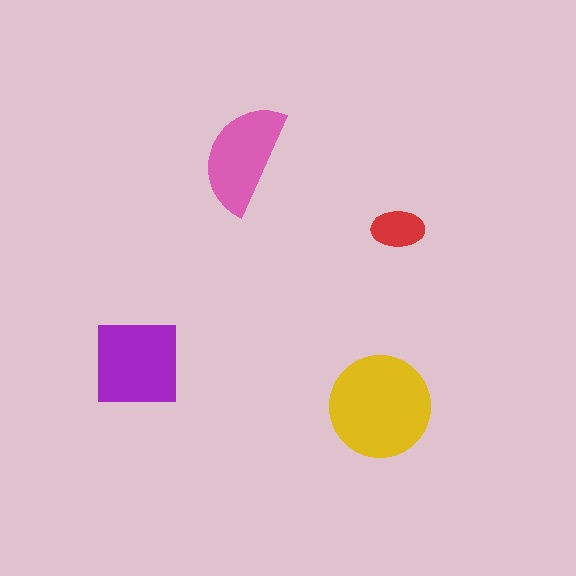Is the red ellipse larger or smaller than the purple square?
Smaller.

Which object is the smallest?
The red ellipse.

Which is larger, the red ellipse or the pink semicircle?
The pink semicircle.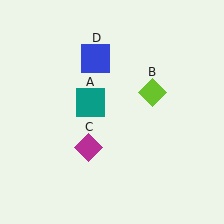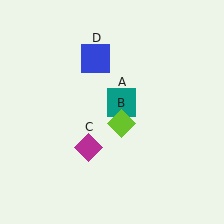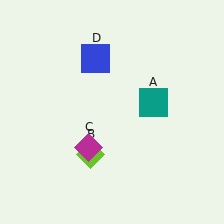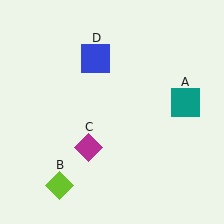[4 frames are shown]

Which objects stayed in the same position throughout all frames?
Magenta diamond (object C) and blue square (object D) remained stationary.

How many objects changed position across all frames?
2 objects changed position: teal square (object A), lime diamond (object B).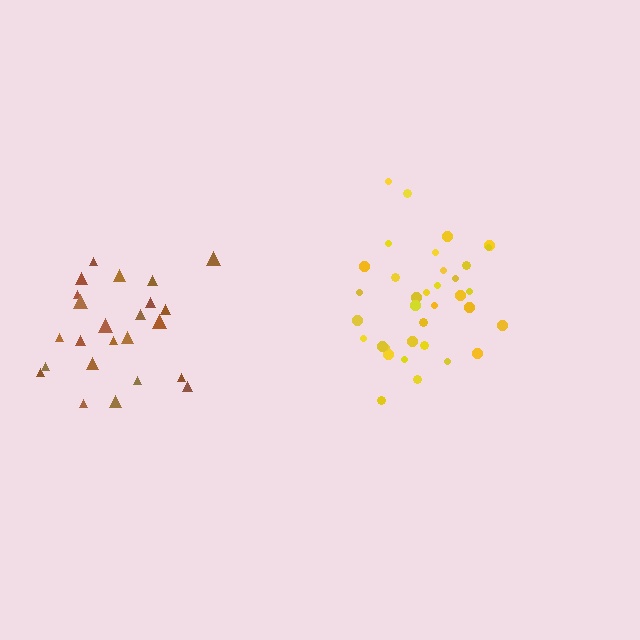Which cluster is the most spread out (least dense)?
Brown.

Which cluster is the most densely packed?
Yellow.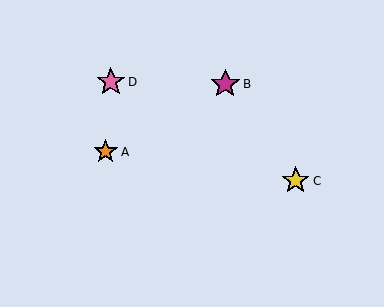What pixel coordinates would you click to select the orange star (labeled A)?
Click at (106, 152) to select the orange star A.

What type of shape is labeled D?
Shape D is a pink star.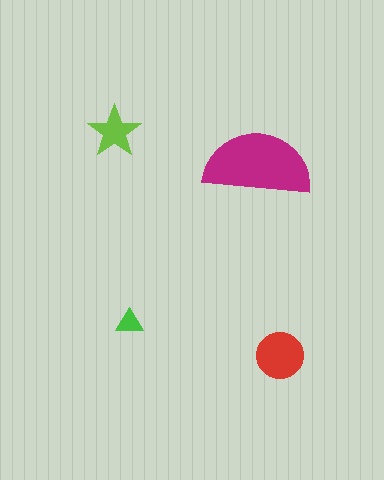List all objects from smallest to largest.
The green triangle, the lime star, the red circle, the magenta semicircle.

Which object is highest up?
The lime star is topmost.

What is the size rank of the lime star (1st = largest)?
3rd.